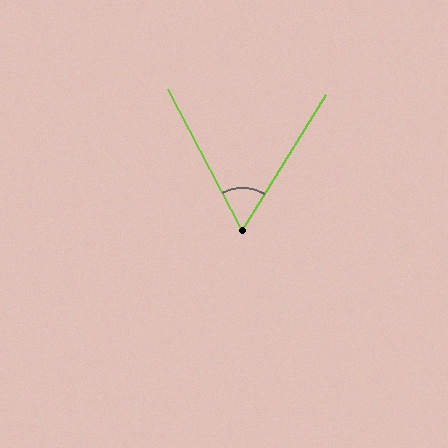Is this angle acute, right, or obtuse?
It is acute.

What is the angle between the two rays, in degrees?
Approximately 59 degrees.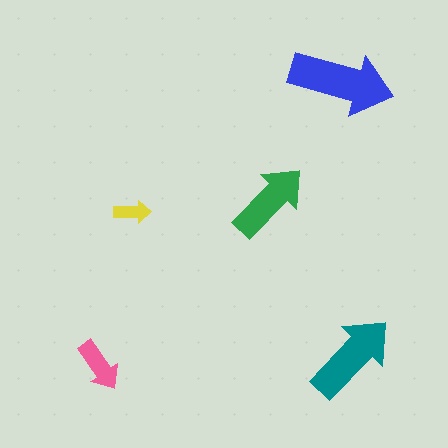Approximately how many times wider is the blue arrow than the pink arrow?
About 2 times wider.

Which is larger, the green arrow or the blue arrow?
The blue one.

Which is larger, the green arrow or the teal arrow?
The teal one.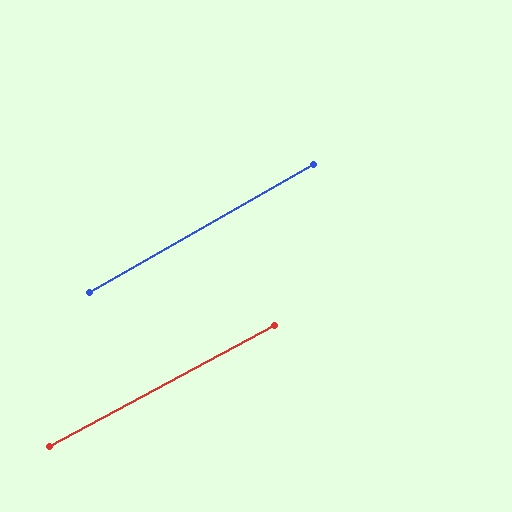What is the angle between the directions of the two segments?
Approximately 2 degrees.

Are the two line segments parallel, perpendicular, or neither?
Parallel — their directions differ by only 1.7°.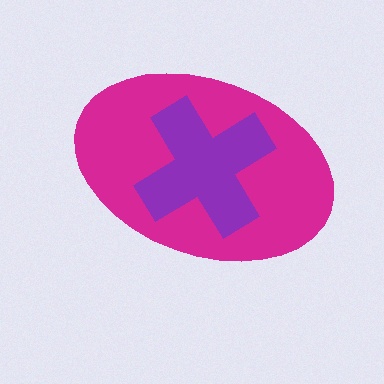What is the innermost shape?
The purple cross.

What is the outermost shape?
The magenta ellipse.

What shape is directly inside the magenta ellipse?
The purple cross.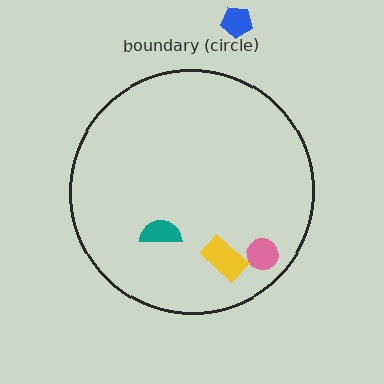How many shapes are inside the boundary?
3 inside, 1 outside.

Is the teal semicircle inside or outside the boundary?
Inside.